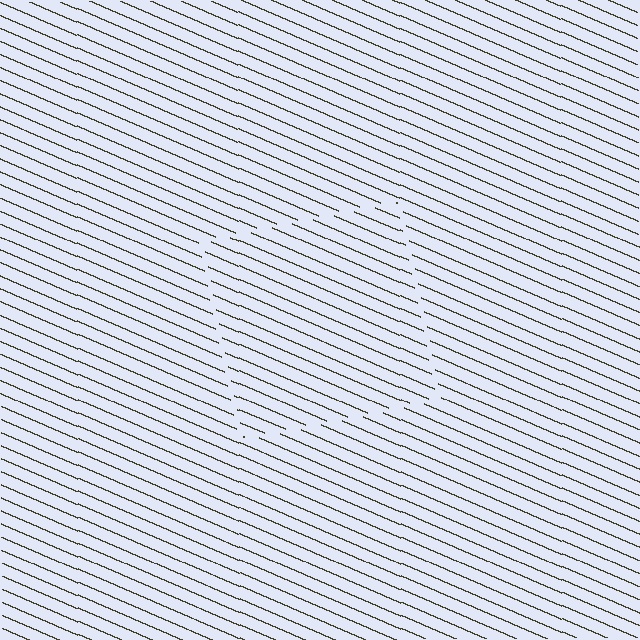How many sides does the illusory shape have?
4 sides — the line-ends trace a square.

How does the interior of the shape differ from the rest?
The interior of the shape contains the same grating, shifted by half a period — the contour is defined by the phase discontinuity where line-ends from the inner and outer gratings abut.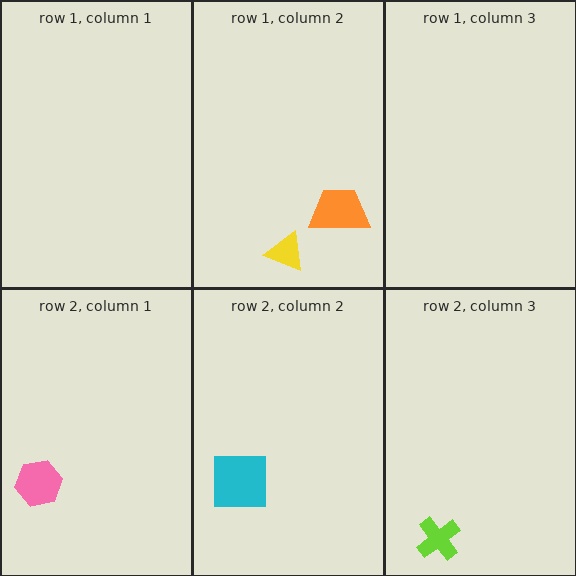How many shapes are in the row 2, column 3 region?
1.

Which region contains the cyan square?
The row 2, column 2 region.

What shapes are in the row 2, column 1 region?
The pink hexagon.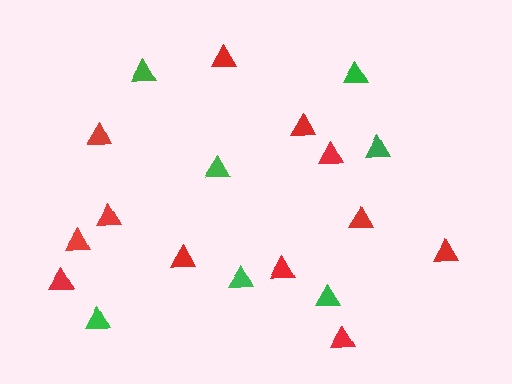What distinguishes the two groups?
There are 2 groups: one group of red triangles (12) and one group of green triangles (7).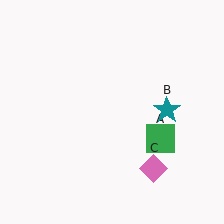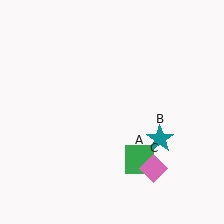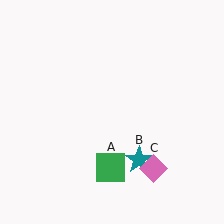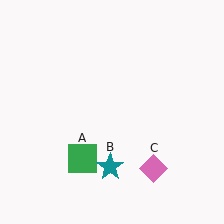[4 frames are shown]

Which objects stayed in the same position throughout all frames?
Pink diamond (object C) remained stationary.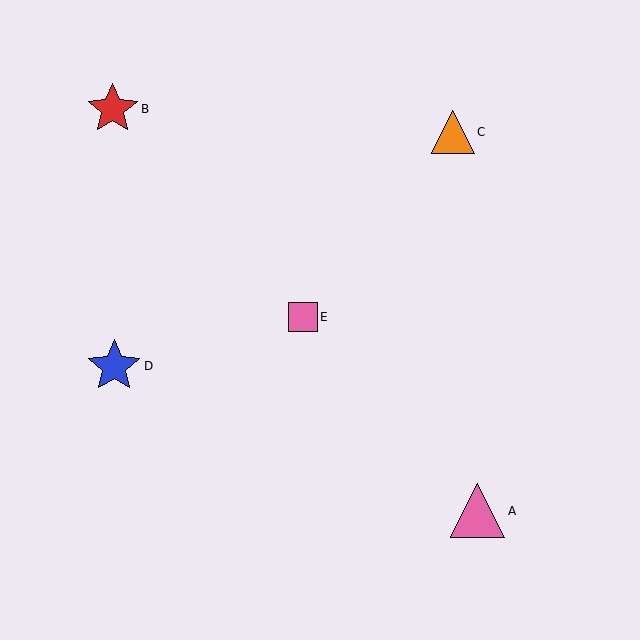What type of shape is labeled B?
Shape B is a red star.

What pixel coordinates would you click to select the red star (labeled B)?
Click at (113, 109) to select the red star B.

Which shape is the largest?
The pink triangle (labeled A) is the largest.